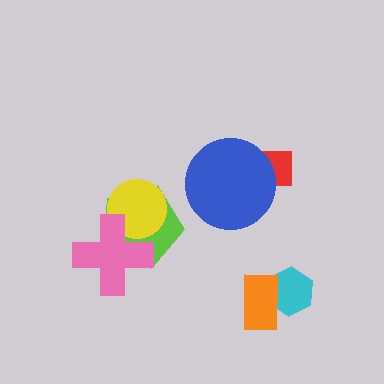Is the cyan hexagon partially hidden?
Yes, it is partially covered by another shape.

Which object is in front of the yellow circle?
The pink cross is in front of the yellow circle.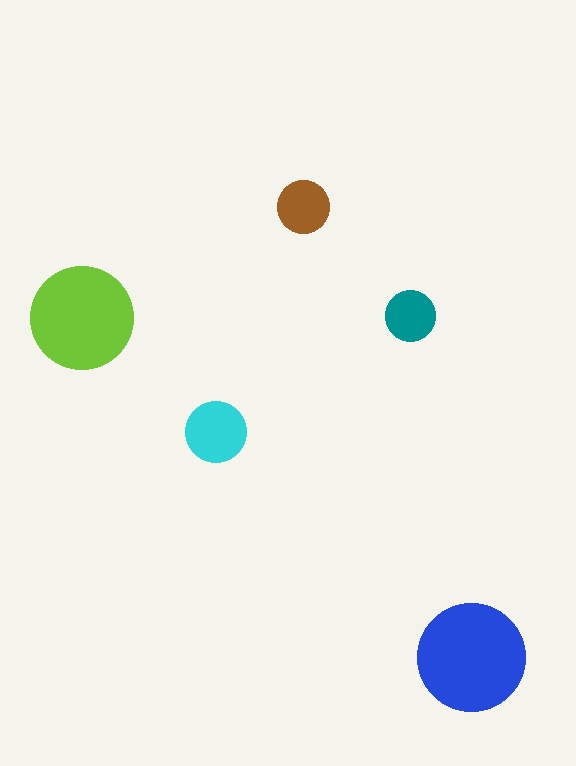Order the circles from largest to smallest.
the blue one, the lime one, the cyan one, the brown one, the teal one.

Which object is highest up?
The brown circle is topmost.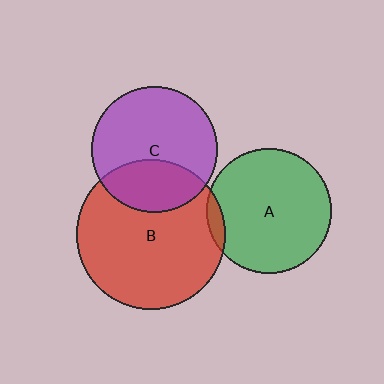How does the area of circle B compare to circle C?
Approximately 1.4 times.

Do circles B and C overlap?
Yes.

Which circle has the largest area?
Circle B (red).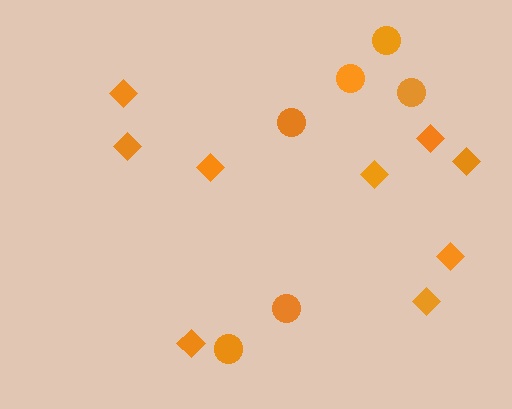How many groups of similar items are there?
There are 2 groups: one group of circles (6) and one group of diamonds (9).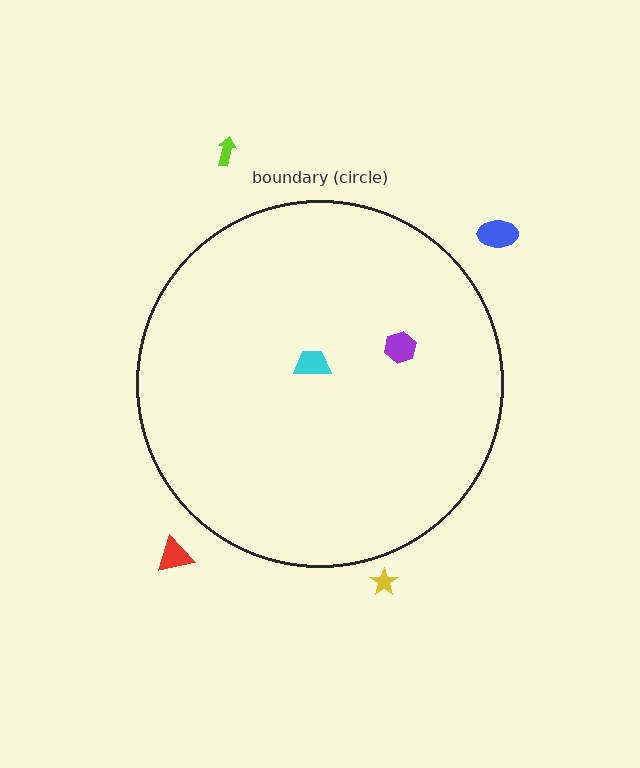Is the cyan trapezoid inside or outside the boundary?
Inside.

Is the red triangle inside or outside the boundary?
Outside.